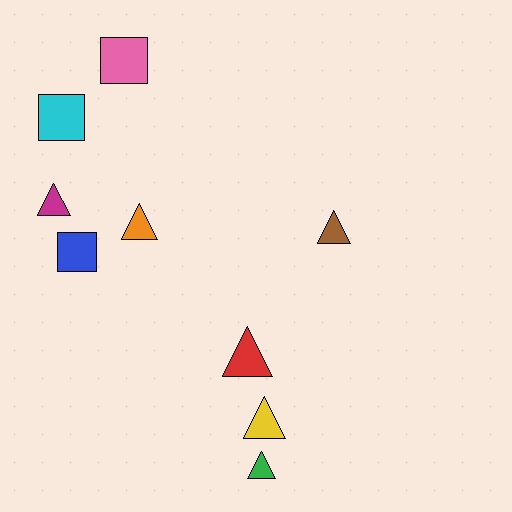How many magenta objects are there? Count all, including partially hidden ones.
There is 1 magenta object.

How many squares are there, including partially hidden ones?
There are 3 squares.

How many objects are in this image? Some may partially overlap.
There are 9 objects.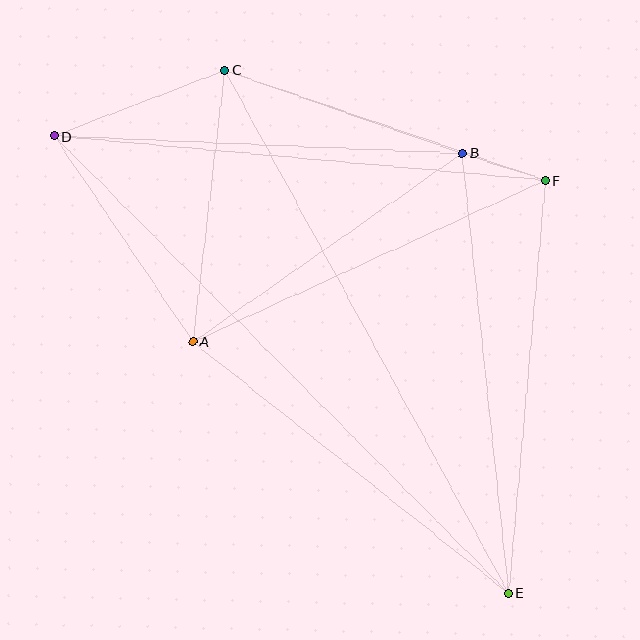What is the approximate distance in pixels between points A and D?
The distance between A and D is approximately 248 pixels.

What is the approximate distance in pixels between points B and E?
The distance between B and E is approximately 442 pixels.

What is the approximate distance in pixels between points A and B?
The distance between A and B is approximately 329 pixels.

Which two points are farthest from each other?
Points D and E are farthest from each other.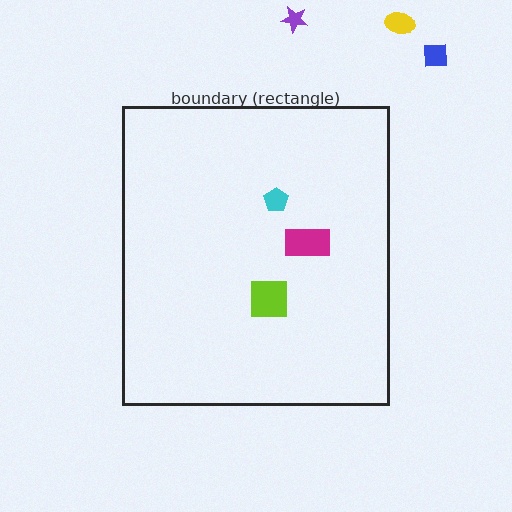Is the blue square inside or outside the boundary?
Outside.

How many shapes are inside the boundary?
3 inside, 3 outside.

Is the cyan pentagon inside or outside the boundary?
Inside.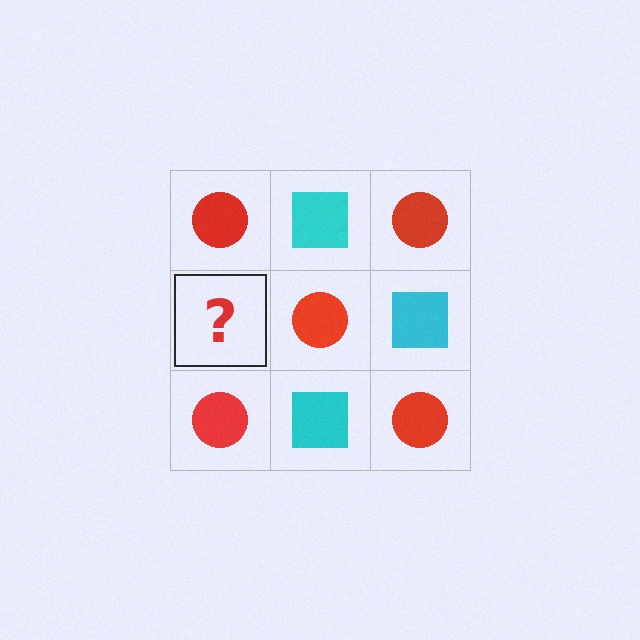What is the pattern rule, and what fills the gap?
The rule is that it alternates red circle and cyan square in a checkerboard pattern. The gap should be filled with a cyan square.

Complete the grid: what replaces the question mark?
The question mark should be replaced with a cyan square.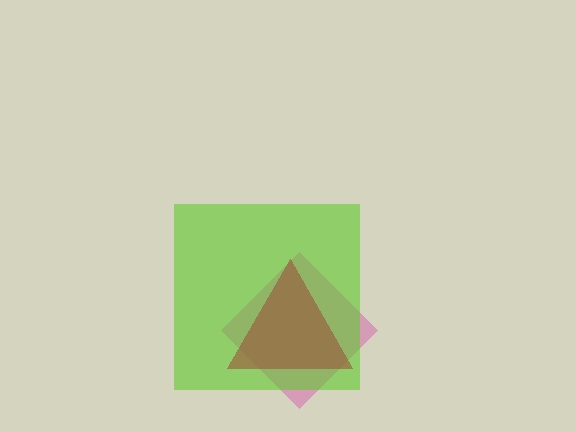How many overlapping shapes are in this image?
There are 3 overlapping shapes in the image.